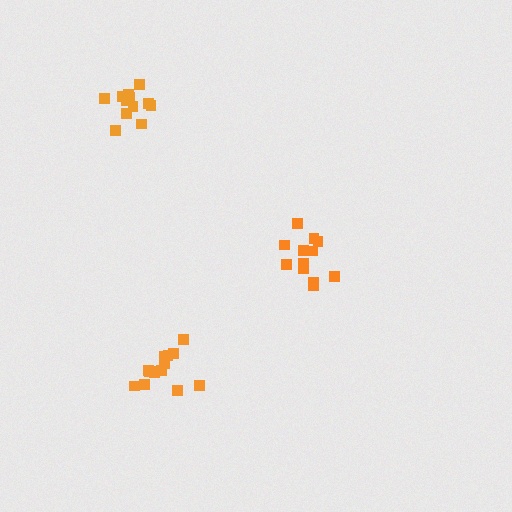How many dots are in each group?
Group 1: 12 dots, Group 2: 14 dots, Group 3: 12 dots (38 total).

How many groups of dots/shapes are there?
There are 3 groups.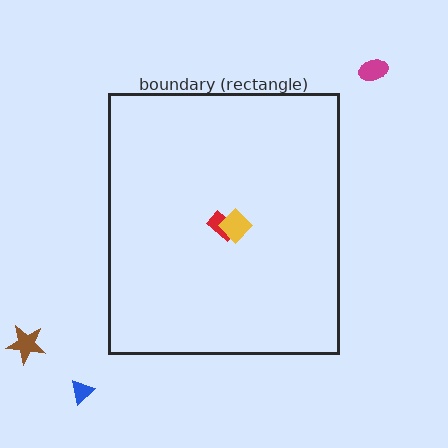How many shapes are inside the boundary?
2 inside, 3 outside.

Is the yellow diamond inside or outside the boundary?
Inside.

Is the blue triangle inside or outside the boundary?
Outside.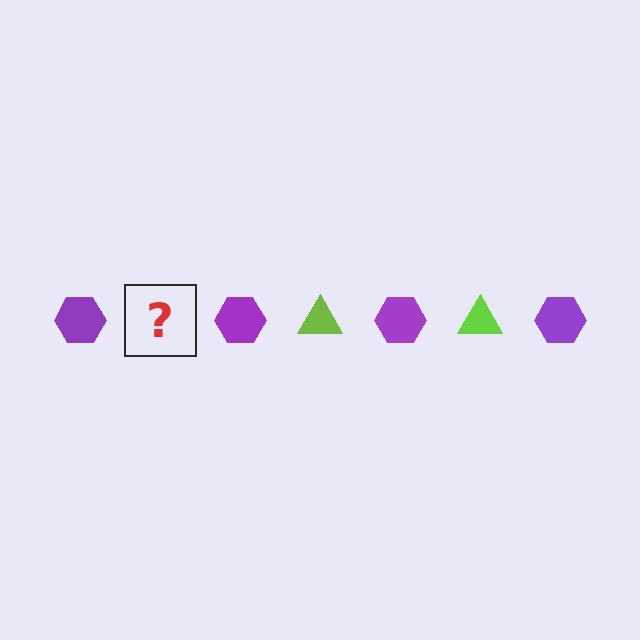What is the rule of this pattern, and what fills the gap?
The rule is that the pattern alternates between purple hexagon and lime triangle. The gap should be filled with a lime triangle.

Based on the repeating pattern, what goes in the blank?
The blank should be a lime triangle.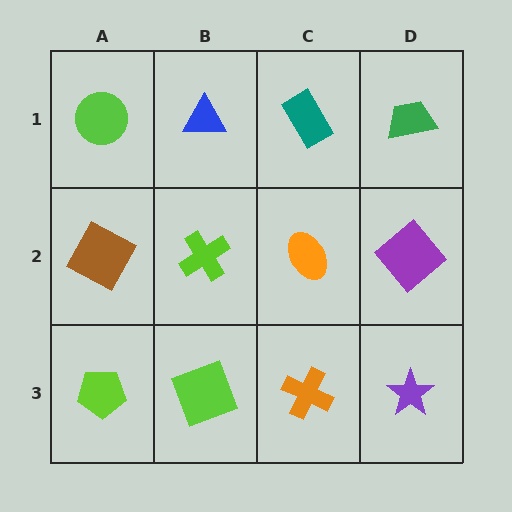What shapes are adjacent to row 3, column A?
A brown square (row 2, column A), a lime square (row 3, column B).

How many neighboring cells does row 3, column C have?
3.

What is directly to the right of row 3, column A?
A lime square.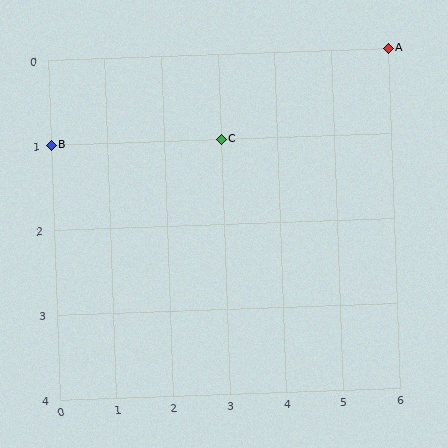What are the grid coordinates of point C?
Point C is at grid coordinates (3, 1).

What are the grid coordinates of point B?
Point B is at grid coordinates (0, 1).